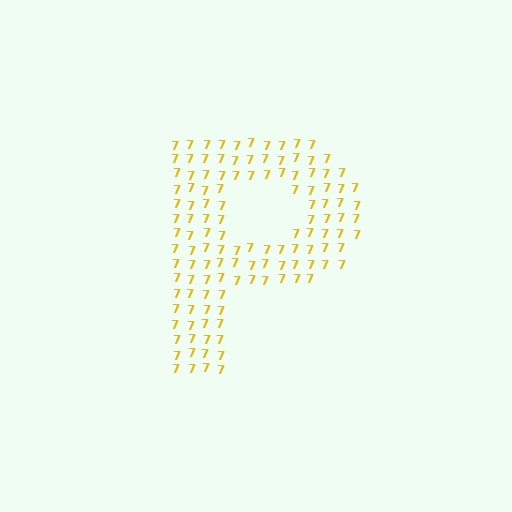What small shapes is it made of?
It is made of small digit 7's.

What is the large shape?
The large shape is the letter P.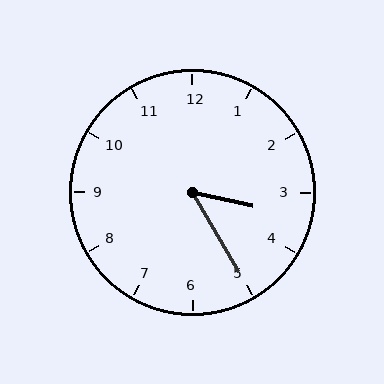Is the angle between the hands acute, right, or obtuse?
It is acute.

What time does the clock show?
3:25.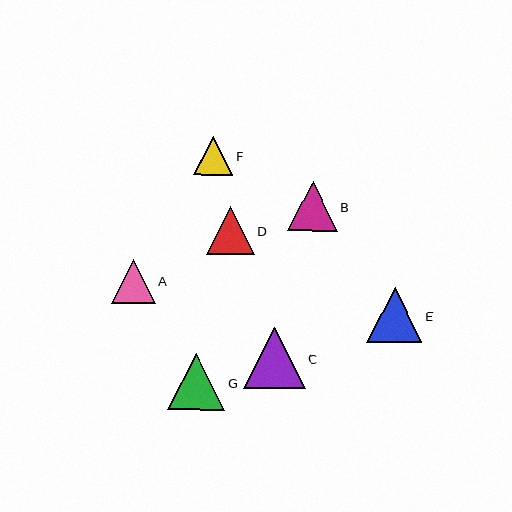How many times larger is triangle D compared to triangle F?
Triangle D is approximately 1.2 times the size of triangle F.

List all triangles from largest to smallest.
From largest to smallest: C, G, E, B, D, A, F.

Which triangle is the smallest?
Triangle F is the smallest with a size of approximately 39 pixels.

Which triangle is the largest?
Triangle C is the largest with a size of approximately 61 pixels.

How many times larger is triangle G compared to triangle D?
Triangle G is approximately 1.2 times the size of triangle D.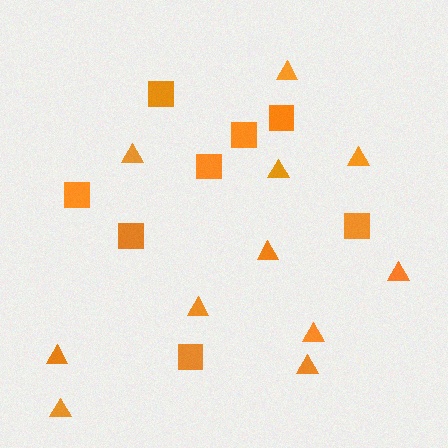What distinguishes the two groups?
There are 2 groups: one group of squares (8) and one group of triangles (11).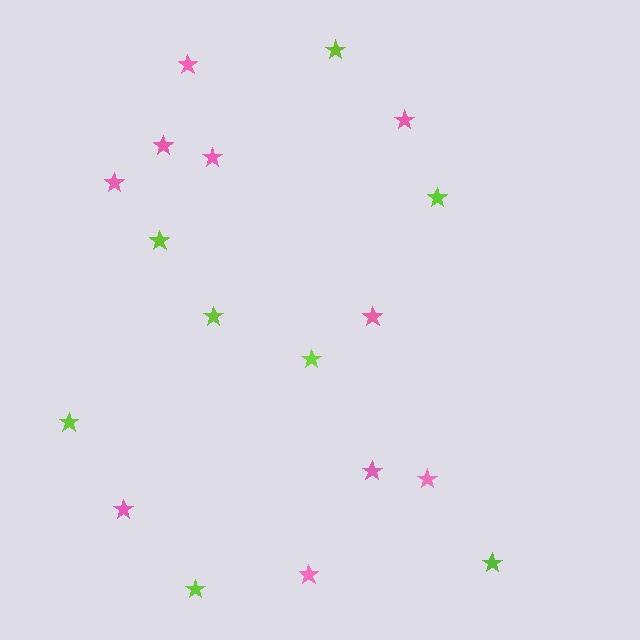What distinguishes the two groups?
There are 2 groups: one group of pink stars (10) and one group of lime stars (8).